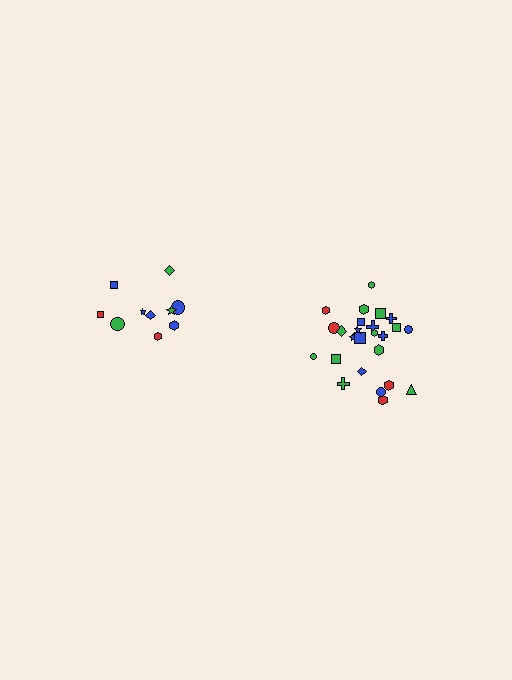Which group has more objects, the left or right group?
The right group.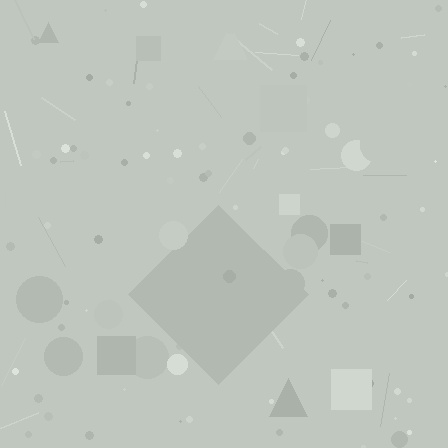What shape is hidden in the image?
A diamond is hidden in the image.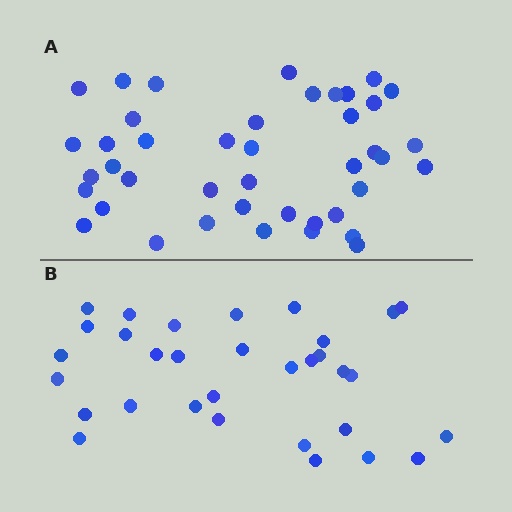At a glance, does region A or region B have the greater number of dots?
Region A (the top region) has more dots.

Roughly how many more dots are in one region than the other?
Region A has roughly 10 or so more dots than region B.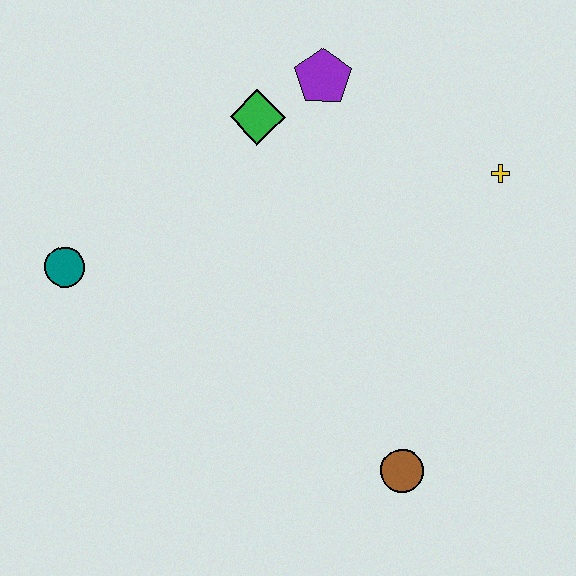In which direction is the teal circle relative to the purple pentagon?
The teal circle is to the left of the purple pentagon.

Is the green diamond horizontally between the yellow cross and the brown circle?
No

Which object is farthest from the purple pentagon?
The brown circle is farthest from the purple pentagon.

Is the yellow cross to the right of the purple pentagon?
Yes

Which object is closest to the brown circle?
The yellow cross is closest to the brown circle.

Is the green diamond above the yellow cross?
Yes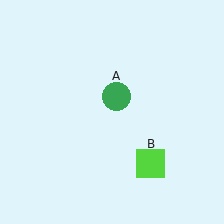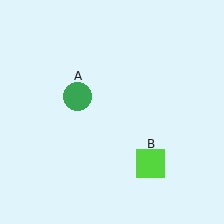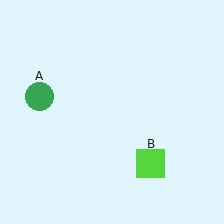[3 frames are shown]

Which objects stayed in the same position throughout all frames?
Lime square (object B) remained stationary.